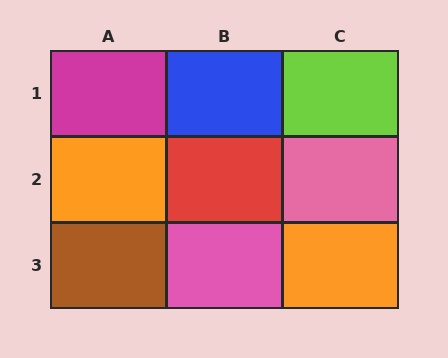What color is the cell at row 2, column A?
Orange.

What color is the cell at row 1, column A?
Magenta.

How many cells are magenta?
1 cell is magenta.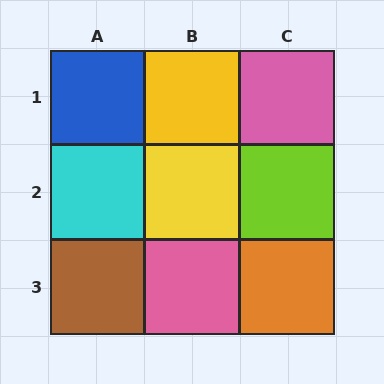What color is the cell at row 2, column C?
Lime.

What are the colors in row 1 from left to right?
Blue, yellow, pink.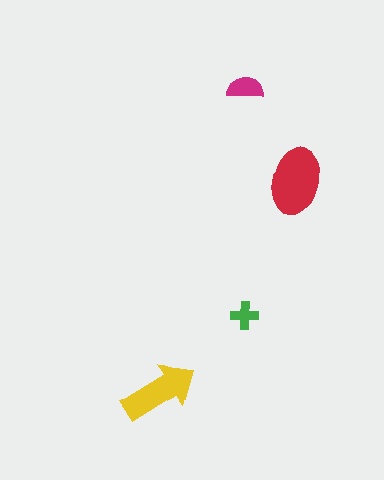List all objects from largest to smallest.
The red ellipse, the yellow arrow, the magenta semicircle, the green cross.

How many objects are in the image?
There are 4 objects in the image.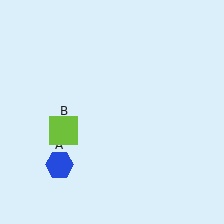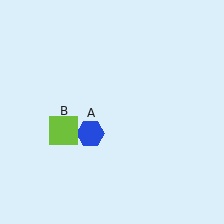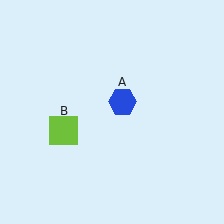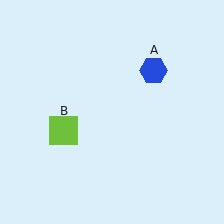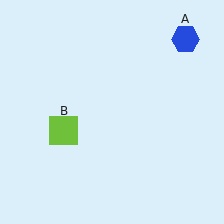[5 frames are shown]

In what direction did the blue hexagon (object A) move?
The blue hexagon (object A) moved up and to the right.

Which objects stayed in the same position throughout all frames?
Lime square (object B) remained stationary.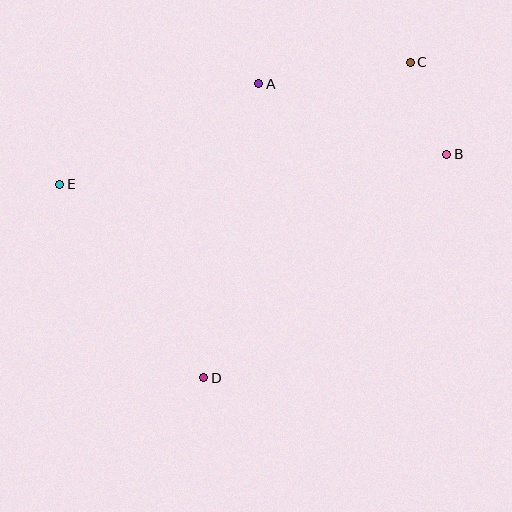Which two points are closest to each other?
Points B and C are closest to each other.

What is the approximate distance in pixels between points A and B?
The distance between A and B is approximately 201 pixels.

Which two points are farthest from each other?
Points B and E are farthest from each other.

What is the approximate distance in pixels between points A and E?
The distance between A and E is approximately 223 pixels.